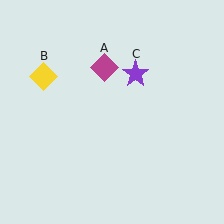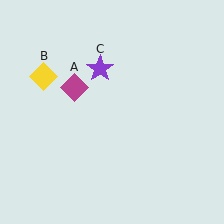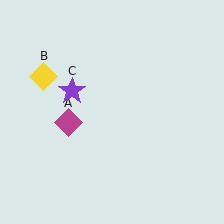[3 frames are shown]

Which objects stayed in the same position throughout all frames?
Yellow diamond (object B) remained stationary.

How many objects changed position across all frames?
2 objects changed position: magenta diamond (object A), purple star (object C).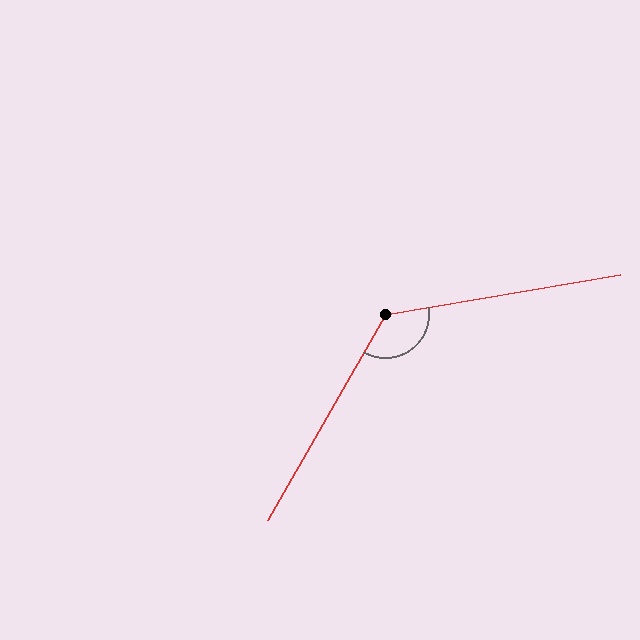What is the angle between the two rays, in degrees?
Approximately 130 degrees.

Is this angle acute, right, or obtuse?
It is obtuse.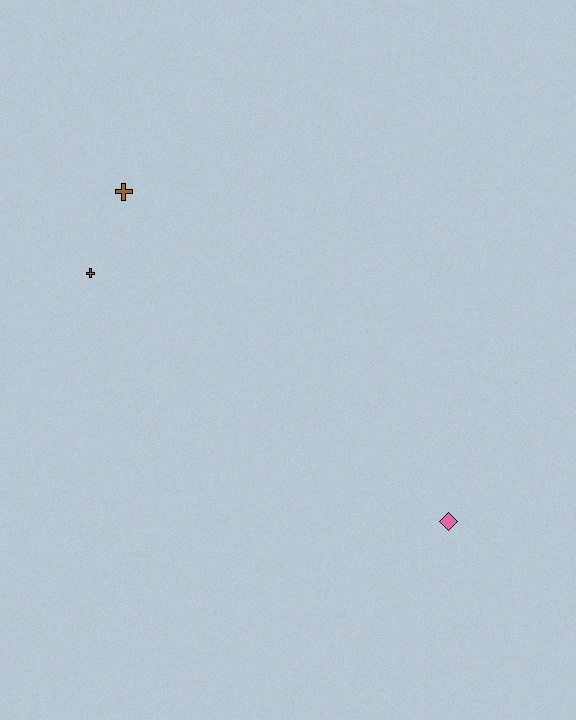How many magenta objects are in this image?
There are no magenta objects.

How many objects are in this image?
There are 3 objects.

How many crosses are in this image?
There are 2 crosses.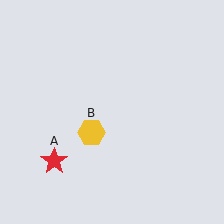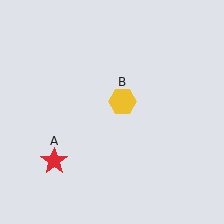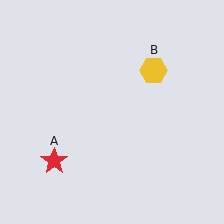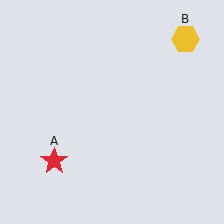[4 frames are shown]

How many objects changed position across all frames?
1 object changed position: yellow hexagon (object B).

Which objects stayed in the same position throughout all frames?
Red star (object A) remained stationary.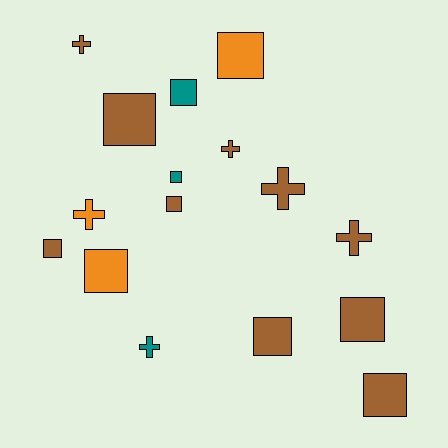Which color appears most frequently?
Brown, with 10 objects.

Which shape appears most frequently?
Square, with 10 objects.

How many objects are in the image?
There are 16 objects.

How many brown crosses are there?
There are 4 brown crosses.